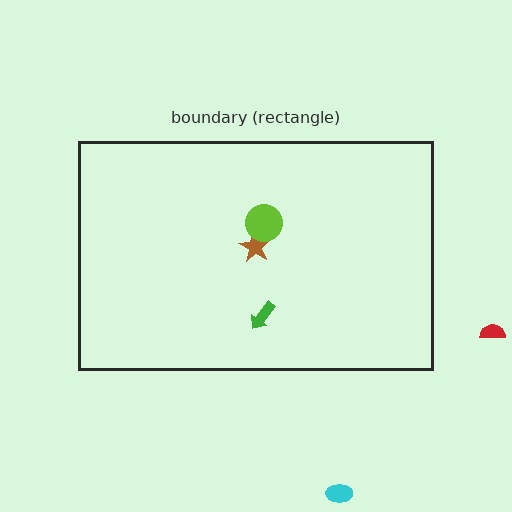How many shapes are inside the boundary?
3 inside, 2 outside.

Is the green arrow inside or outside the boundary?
Inside.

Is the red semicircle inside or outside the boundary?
Outside.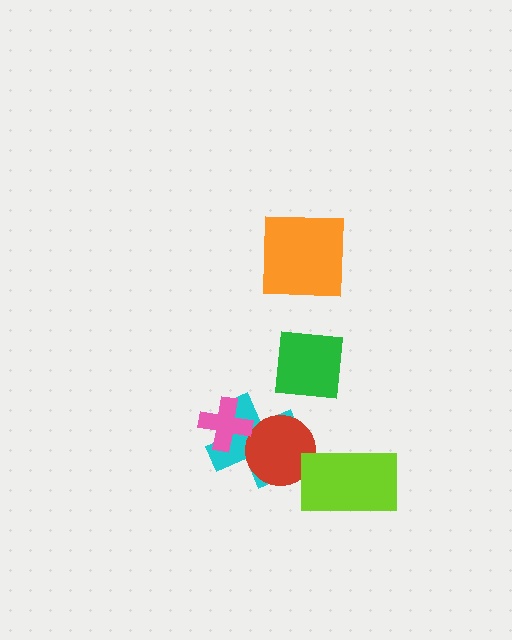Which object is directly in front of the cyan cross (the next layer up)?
The red circle is directly in front of the cyan cross.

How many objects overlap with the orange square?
0 objects overlap with the orange square.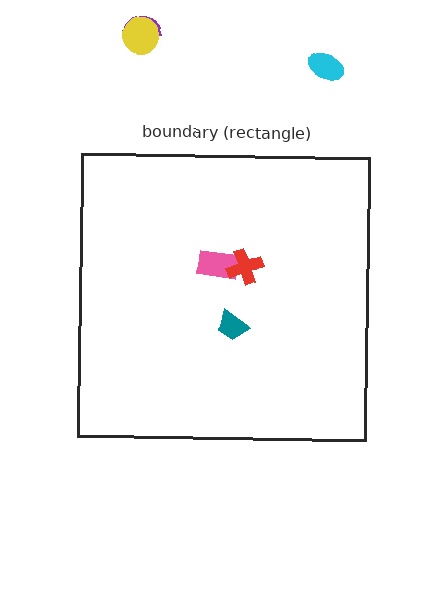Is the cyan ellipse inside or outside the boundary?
Outside.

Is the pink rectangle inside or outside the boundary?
Inside.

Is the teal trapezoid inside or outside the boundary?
Inside.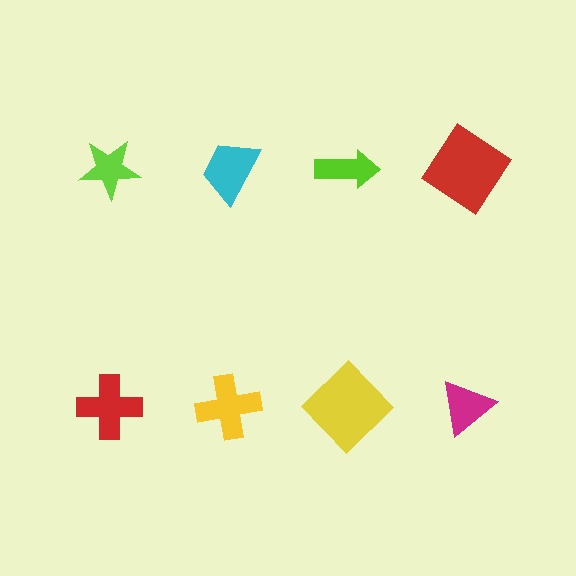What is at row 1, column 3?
A lime arrow.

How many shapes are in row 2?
4 shapes.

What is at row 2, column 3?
A yellow diamond.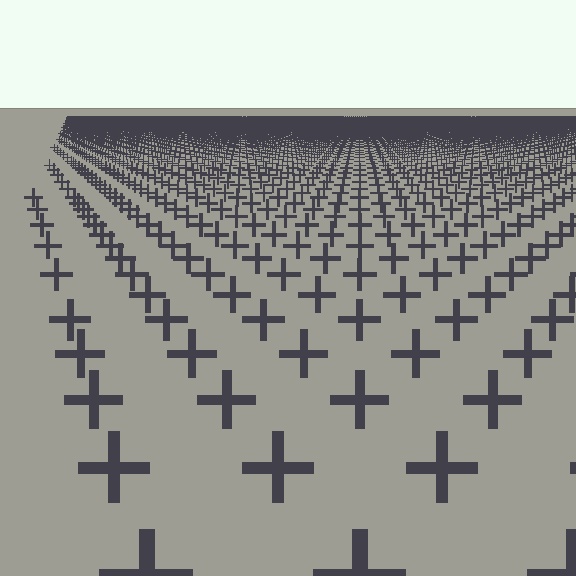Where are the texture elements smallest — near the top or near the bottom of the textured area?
Near the top.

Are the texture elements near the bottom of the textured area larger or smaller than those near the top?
Larger. Near the bottom, elements are closer to the viewer and appear at a bigger on-screen size.